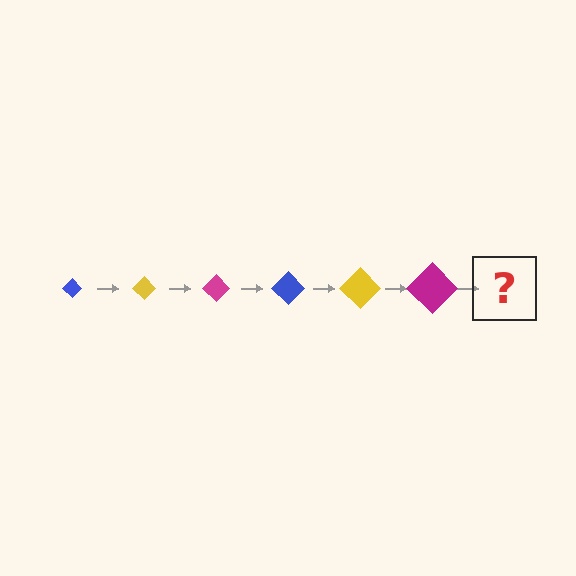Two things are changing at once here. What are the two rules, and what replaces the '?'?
The two rules are that the diamond grows larger each step and the color cycles through blue, yellow, and magenta. The '?' should be a blue diamond, larger than the previous one.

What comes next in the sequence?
The next element should be a blue diamond, larger than the previous one.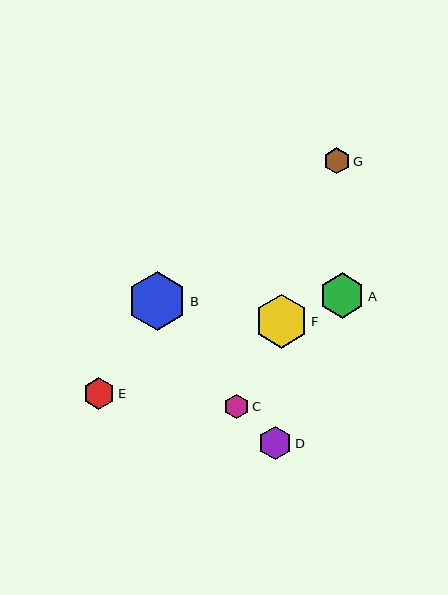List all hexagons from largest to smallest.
From largest to smallest: B, F, A, D, E, G, C.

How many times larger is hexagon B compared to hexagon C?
Hexagon B is approximately 2.4 times the size of hexagon C.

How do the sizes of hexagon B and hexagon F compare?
Hexagon B and hexagon F are approximately the same size.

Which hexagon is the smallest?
Hexagon C is the smallest with a size of approximately 25 pixels.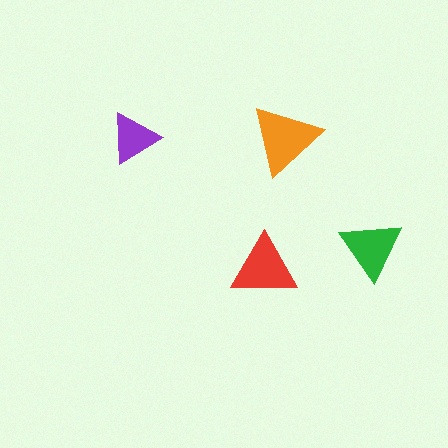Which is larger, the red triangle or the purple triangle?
The red one.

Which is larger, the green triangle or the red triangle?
The red one.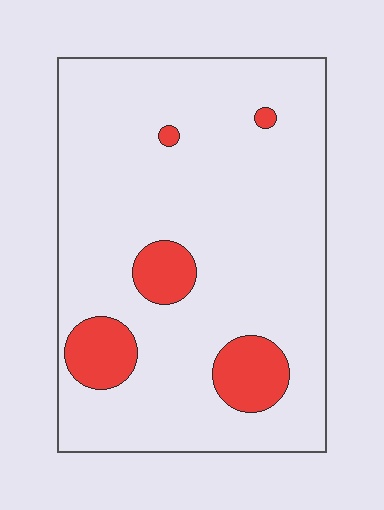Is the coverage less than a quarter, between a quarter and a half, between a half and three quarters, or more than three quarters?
Less than a quarter.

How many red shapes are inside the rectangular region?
5.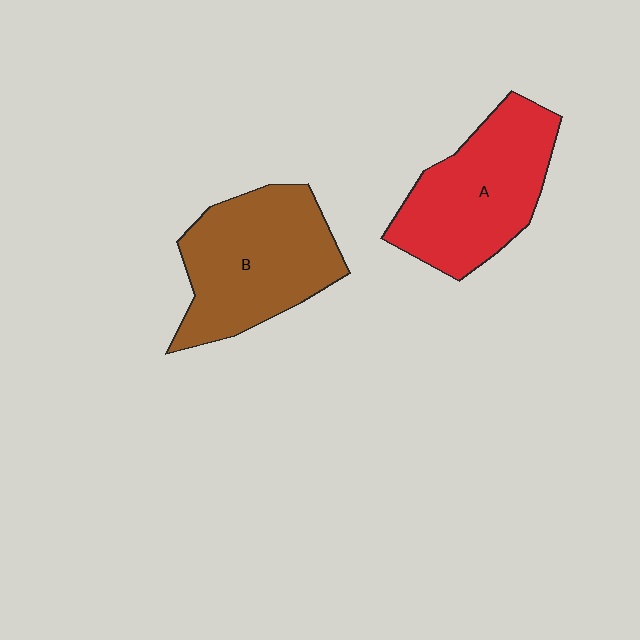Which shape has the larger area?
Shape B (brown).